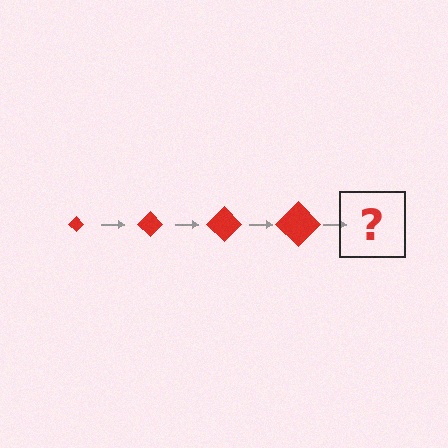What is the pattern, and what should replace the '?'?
The pattern is that the diamond gets progressively larger each step. The '?' should be a red diamond, larger than the previous one.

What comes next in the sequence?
The next element should be a red diamond, larger than the previous one.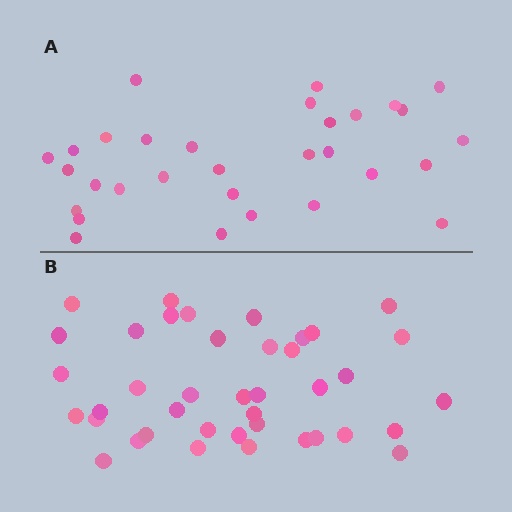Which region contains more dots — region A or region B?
Region B (the bottom region) has more dots.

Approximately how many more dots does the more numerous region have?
Region B has roughly 8 or so more dots than region A.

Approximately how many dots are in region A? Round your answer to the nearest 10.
About 30 dots. (The exact count is 31, which rounds to 30.)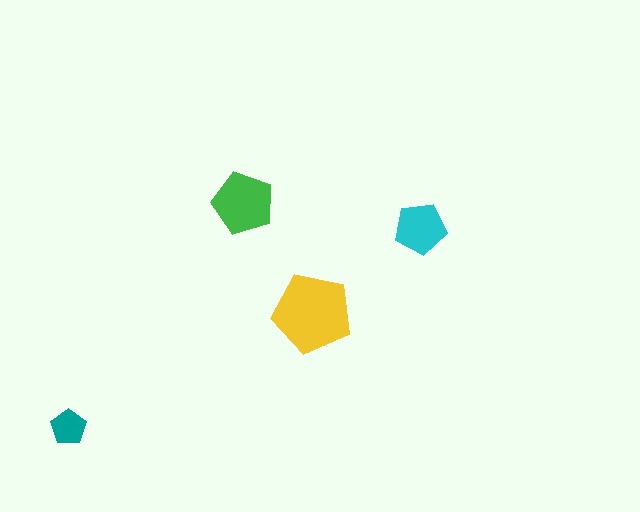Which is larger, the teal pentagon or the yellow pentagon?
The yellow one.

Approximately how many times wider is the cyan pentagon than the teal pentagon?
About 1.5 times wider.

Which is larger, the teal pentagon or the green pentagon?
The green one.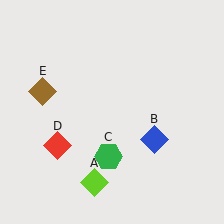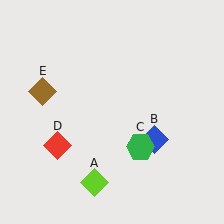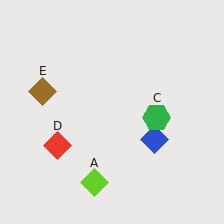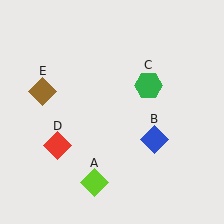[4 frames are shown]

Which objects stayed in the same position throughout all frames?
Lime diamond (object A) and blue diamond (object B) and red diamond (object D) and brown diamond (object E) remained stationary.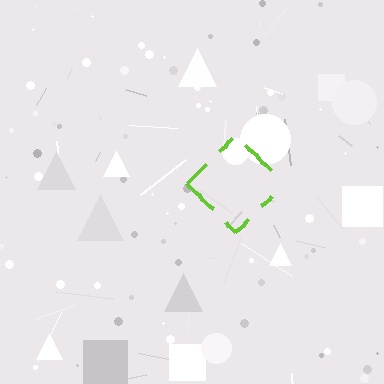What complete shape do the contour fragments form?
The contour fragments form a diamond.